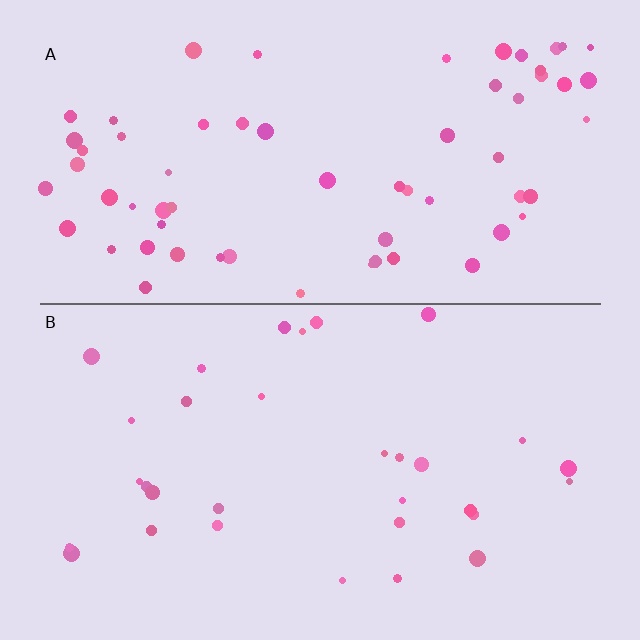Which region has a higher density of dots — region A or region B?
A (the top).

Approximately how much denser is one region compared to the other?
Approximately 2.0× — region A over region B.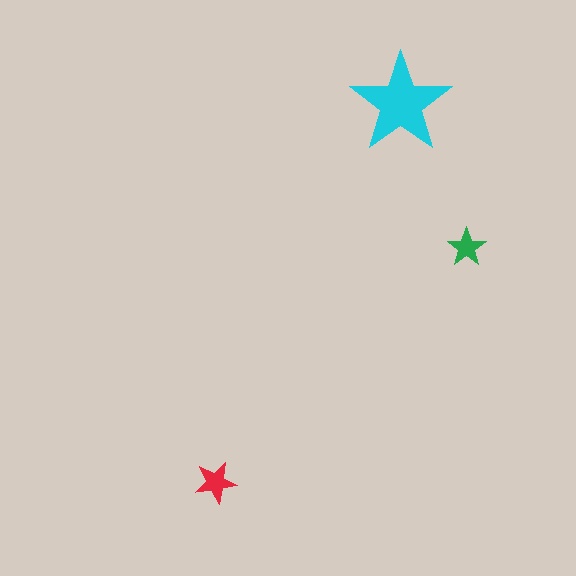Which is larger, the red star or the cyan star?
The cyan one.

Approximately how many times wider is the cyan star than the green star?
About 2.5 times wider.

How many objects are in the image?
There are 3 objects in the image.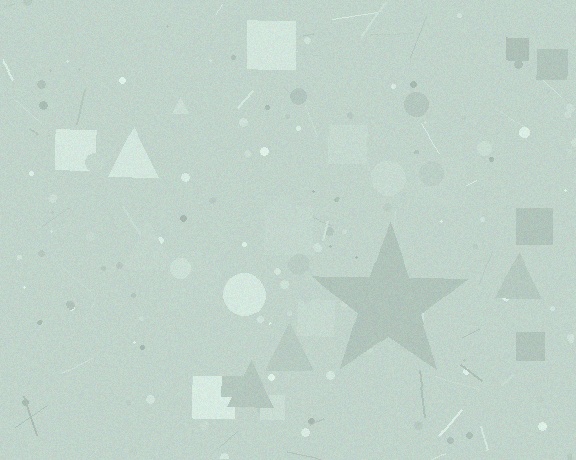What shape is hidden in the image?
A star is hidden in the image.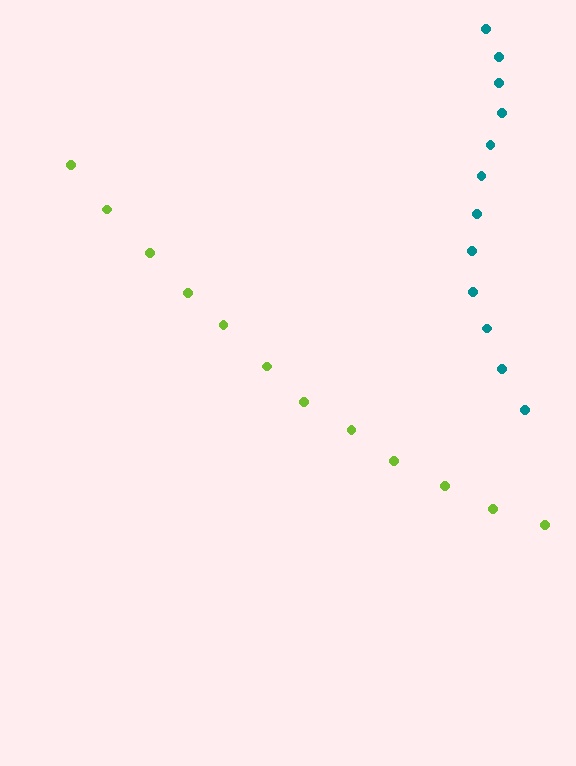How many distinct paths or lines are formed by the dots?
There are 2 distinct paths.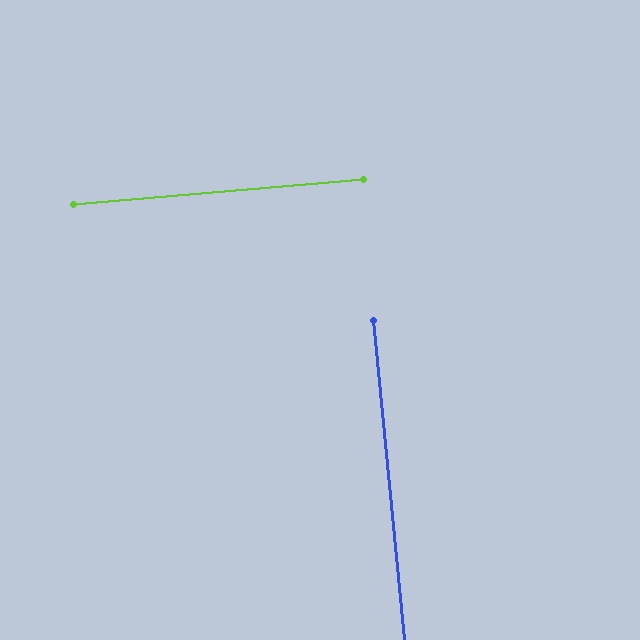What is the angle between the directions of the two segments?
Approximately 89 degrees.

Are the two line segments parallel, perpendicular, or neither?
Perpendicular — they meet at approximately 89°.